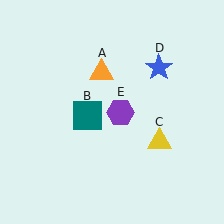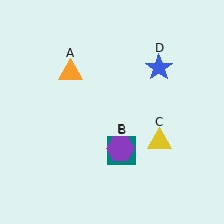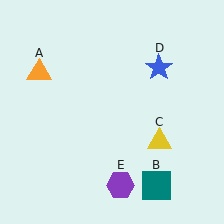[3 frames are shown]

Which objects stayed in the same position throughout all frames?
Yellow triangle (object C) and blue star (object D) remained stationary.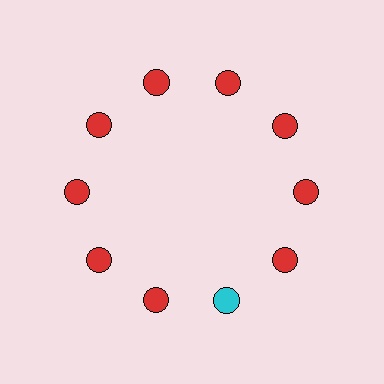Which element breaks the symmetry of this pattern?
The cyan circle at roughly the 5 o'clock position breaks the symmetry. All other shapes are red circles.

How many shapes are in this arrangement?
There are 10 shapes arranged in a ring pattern.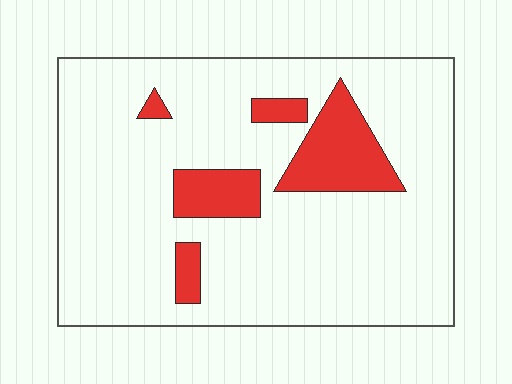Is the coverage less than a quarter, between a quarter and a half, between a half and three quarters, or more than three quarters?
Less than a quarter.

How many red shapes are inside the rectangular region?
5.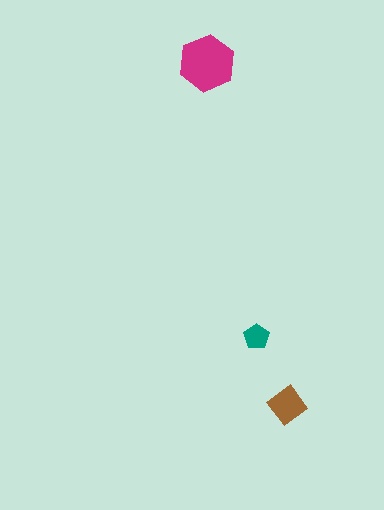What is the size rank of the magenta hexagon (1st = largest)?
1st.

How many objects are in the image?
There are 3 objects in the image.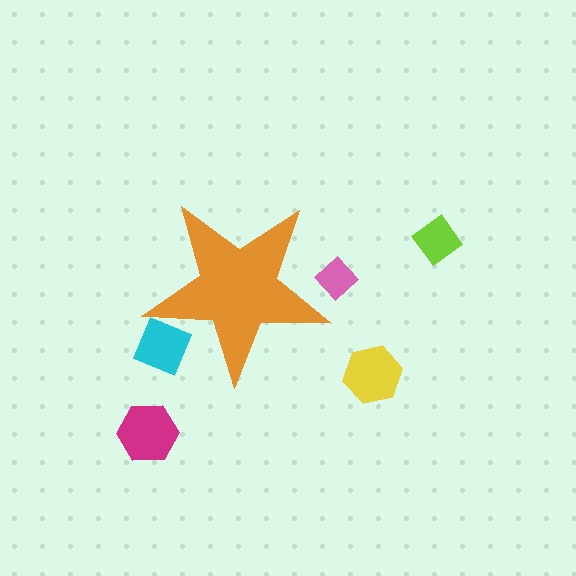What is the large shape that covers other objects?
An orange star.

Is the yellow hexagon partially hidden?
No, the yellow hexagon is fully visible.